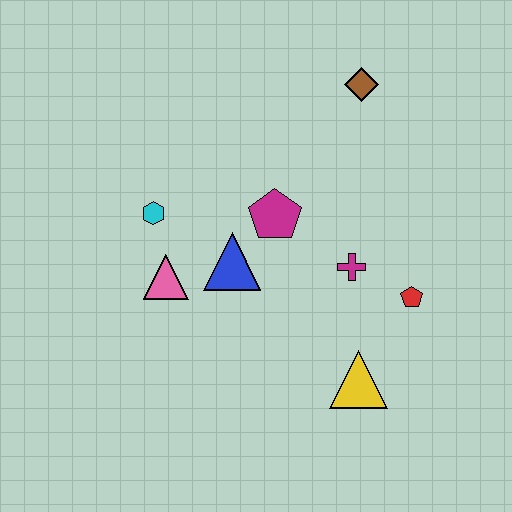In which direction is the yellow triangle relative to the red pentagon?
The yellow triangle is below the red pentagon.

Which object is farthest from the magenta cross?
The cyan hexagon is farthest from the magenta cross.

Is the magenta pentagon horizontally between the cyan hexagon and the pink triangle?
No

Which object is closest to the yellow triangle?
The red pentagon is closest to the yellow triangle.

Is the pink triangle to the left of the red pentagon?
Yes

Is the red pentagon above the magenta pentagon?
No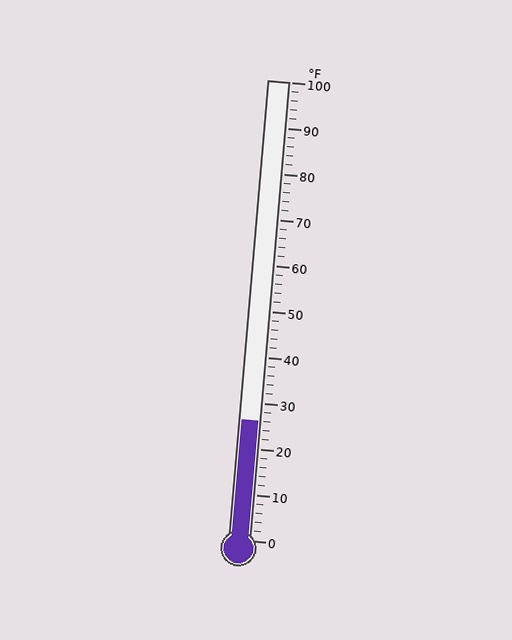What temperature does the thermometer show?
The thermometer shows approximately 26°F.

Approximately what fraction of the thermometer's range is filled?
The thermometer is filled to approximately 25% of its range.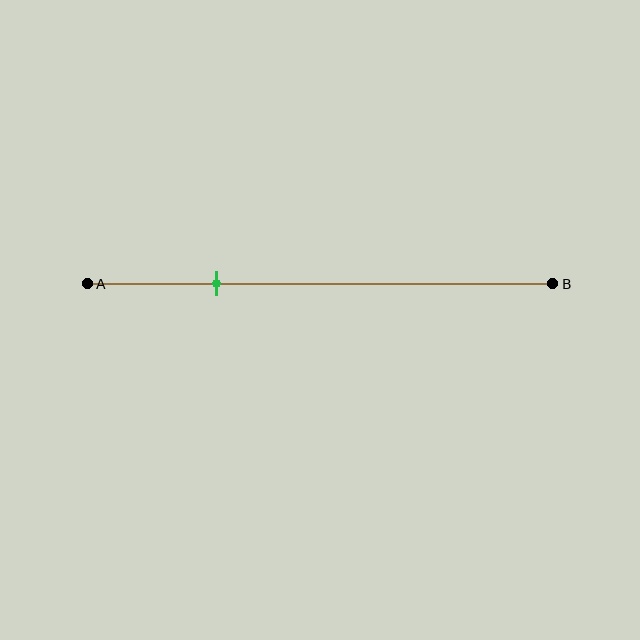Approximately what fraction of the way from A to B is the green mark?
The green mark is approximately 30% of the way from A to B.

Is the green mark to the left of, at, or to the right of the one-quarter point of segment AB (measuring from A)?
The green mark is approximately at the one-quarter point of segment AB.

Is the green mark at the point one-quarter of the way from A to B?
Yes, the mark is approximately at the one-quarter point.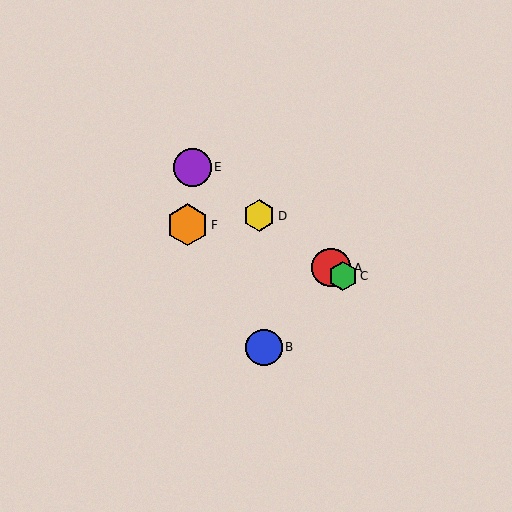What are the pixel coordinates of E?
Object E is at (193, 167).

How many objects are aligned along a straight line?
4 objects (A, C, D, E) are aligned along a straight line.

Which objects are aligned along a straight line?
Objects A, C, D, E are aligned along a straight line.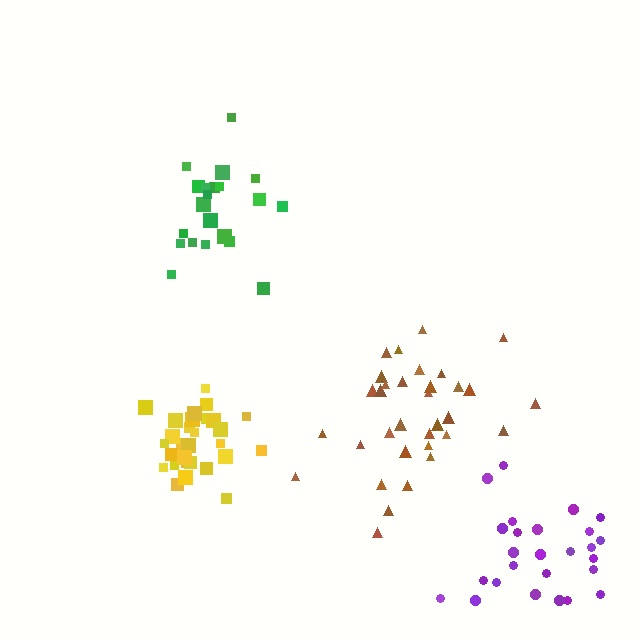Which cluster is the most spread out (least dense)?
Brown.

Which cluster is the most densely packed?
Yellow.